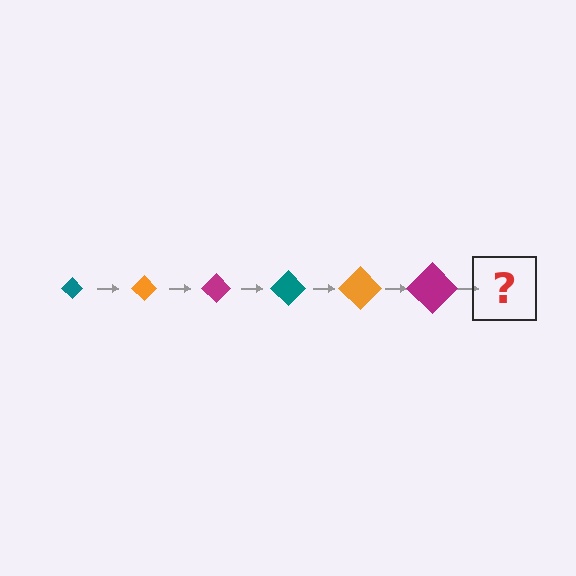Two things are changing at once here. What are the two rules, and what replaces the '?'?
The two rules are that the diamond grows larger each step and the color cycles through teal, orange, and magenta. The '?' should be a teal diamond, larger than the previous one.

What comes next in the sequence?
The next element should be a teal diamond, larger than the previous one.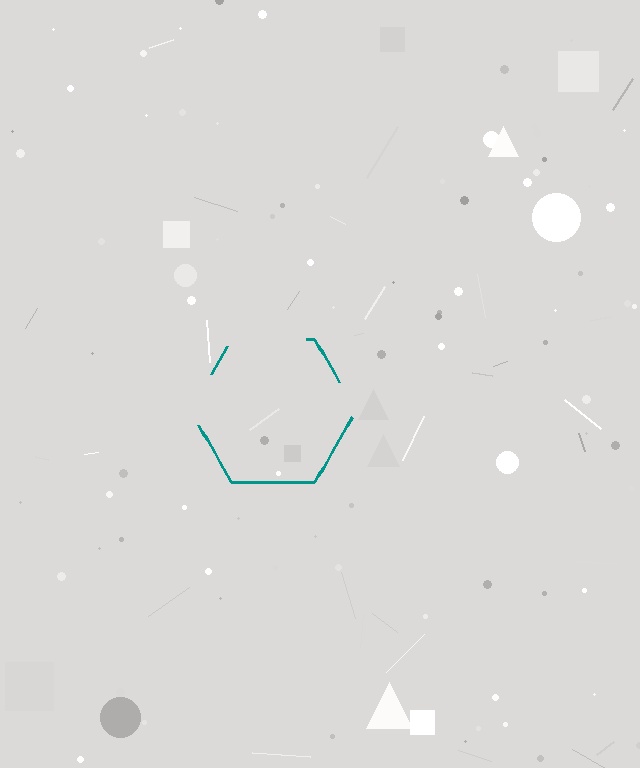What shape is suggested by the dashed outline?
The dashed outline suggests a hexagon.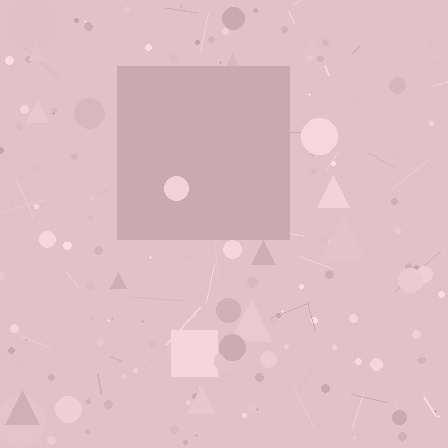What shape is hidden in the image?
A square is hidden in the image.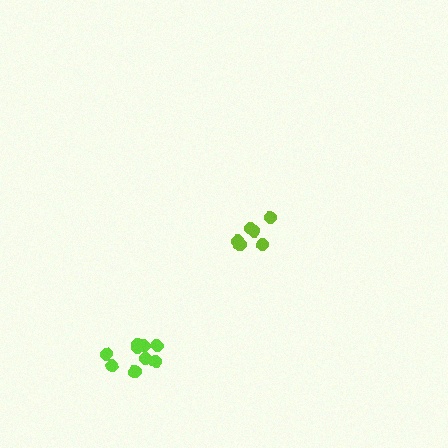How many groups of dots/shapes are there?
There are 2 groups.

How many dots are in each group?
Group 1: 9 dots, Group 2: 6 dots (15 total).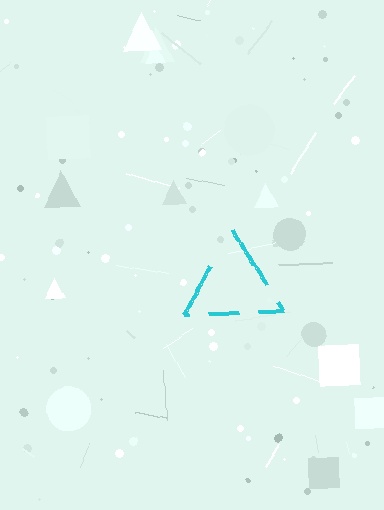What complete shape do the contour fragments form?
The contour fragments form a triangle.